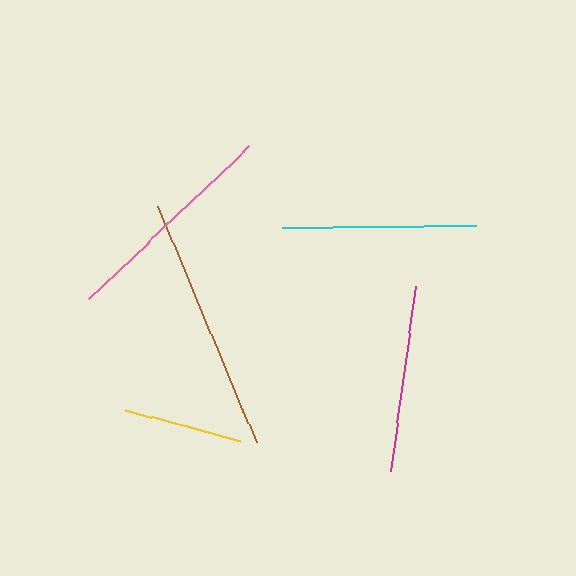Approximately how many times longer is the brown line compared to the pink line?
The brown line is approximately 1.2 times the length of the pink line.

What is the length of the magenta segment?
The magenta segment is approximately 186 pixels long.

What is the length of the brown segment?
The brown segment is approximately 256 pixels long.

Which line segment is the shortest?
The yellow line is the shortest at approximately 117 pixels.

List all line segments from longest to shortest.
From longest to shortest: brown, pink, cyan, magenta, yellow.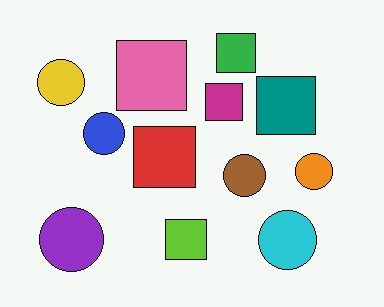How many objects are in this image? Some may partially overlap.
There are 12 objects.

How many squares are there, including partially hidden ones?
There are 6 squares.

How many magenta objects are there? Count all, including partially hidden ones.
There is 1 magenta object.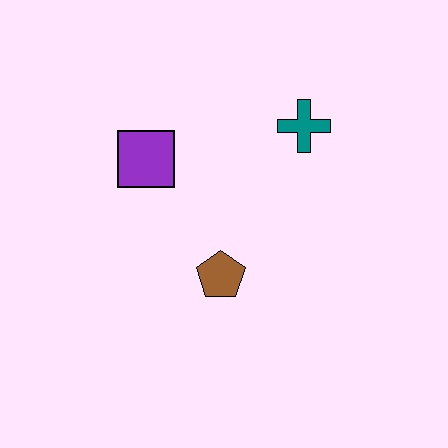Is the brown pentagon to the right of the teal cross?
No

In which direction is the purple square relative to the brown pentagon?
The purple square is above the brown pentagon.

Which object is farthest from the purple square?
The teal cross is farthest from the purple square.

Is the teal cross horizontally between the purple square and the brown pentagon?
No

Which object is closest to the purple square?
The brown pentagon is closest to the purple square.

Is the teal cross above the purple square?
Yes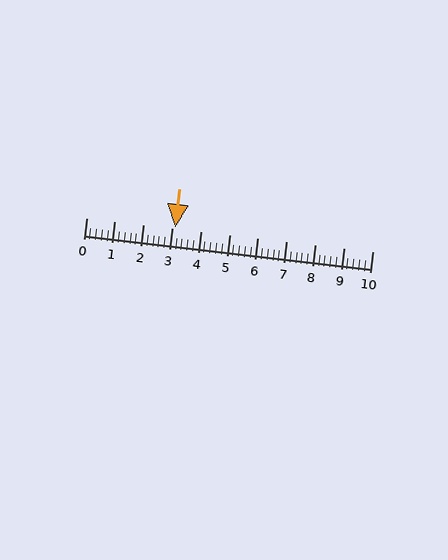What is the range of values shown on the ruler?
The ruler shows values from 0 to 10.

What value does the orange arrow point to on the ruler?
The orange arrow points to approximately 3.1.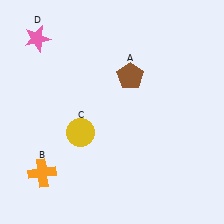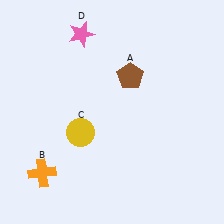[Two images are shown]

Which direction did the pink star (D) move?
The pink star (D) moved right.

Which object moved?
The pink star (D) moved right.